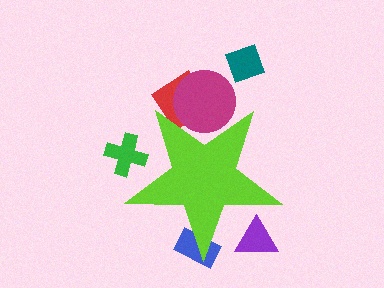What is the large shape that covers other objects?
A lime star.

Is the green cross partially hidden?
Yes, the green cross is partially hidden behind the lime star.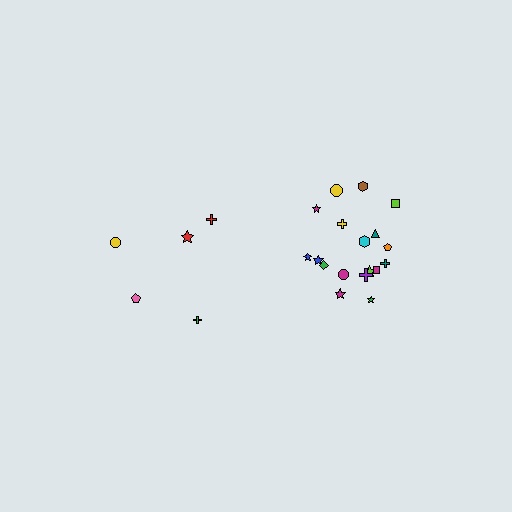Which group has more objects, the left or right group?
The right group.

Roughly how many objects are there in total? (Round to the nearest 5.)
Roughly 25 objects in total.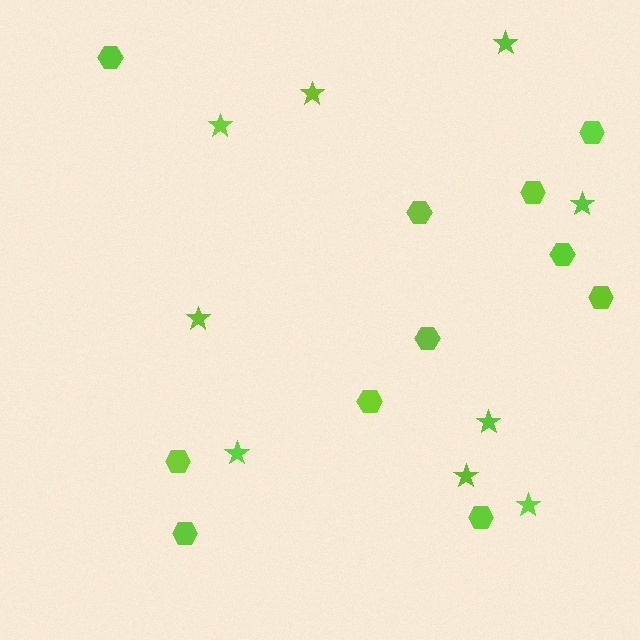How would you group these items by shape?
There are 2 groups: one group of hexagons (11) and one group of stars (9).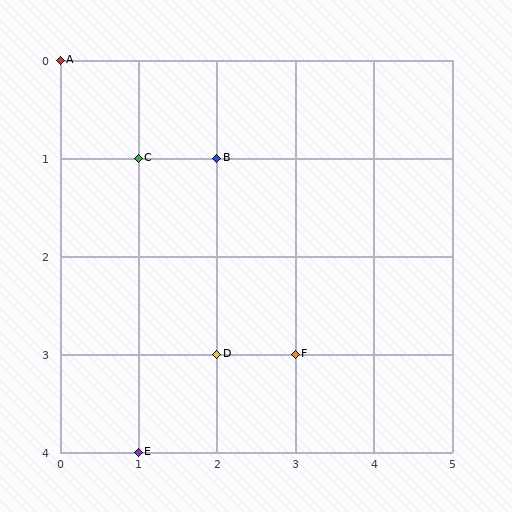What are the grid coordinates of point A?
Point A is at grid coordinates (0, 0).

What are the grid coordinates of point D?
Point D is at grid coordinates (2, 3).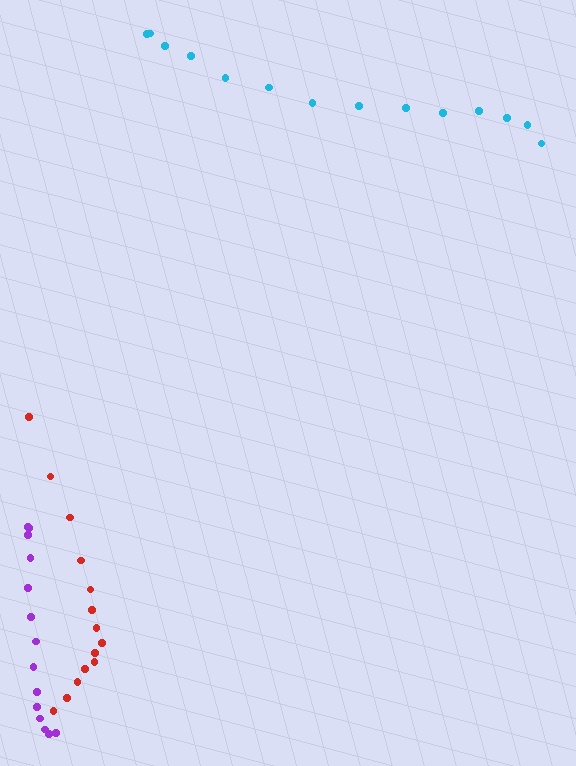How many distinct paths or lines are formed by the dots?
There are 3 distinct paths.